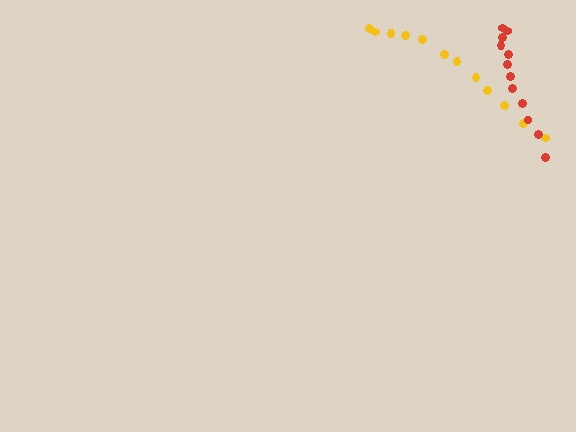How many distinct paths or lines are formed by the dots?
There are 2 distinct paths.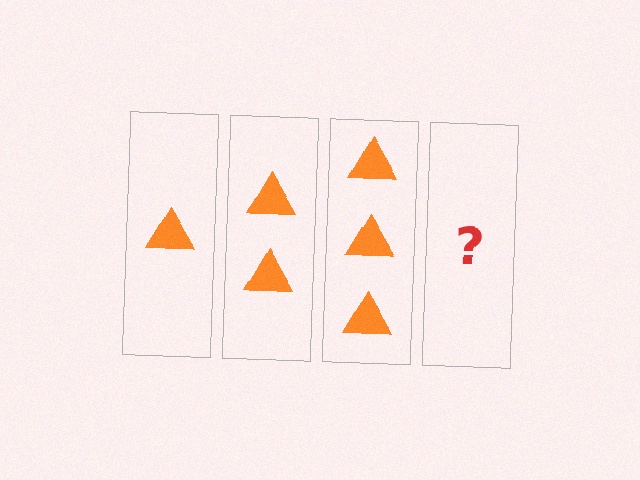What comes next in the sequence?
The next element should be 4 triangles.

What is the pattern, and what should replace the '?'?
The pattern is that each step adds one more triangle. The '?' should be 4 triangles.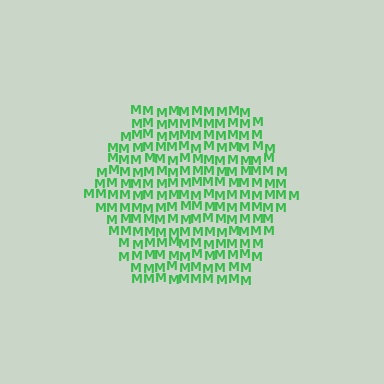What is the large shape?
The large shape is a hexagon.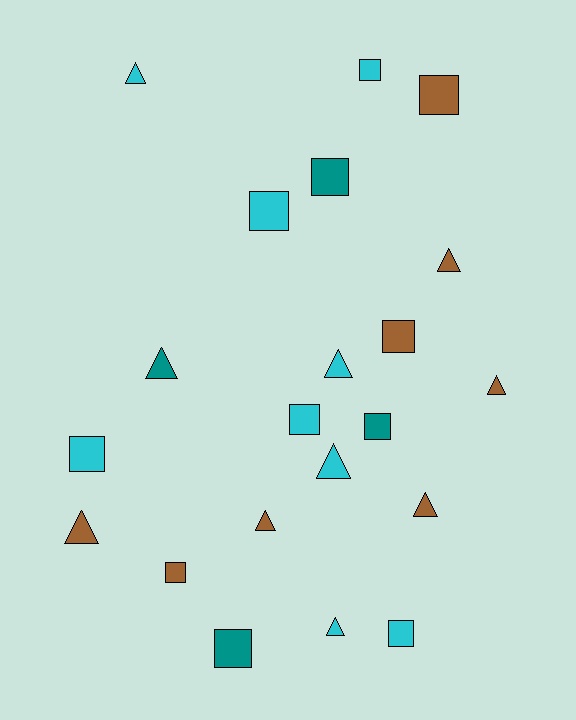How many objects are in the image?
There are 21 objects.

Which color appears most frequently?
Cyan, with 9 objects.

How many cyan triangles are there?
There are 4 cyan triangles.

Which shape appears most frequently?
Square, with 11 objects.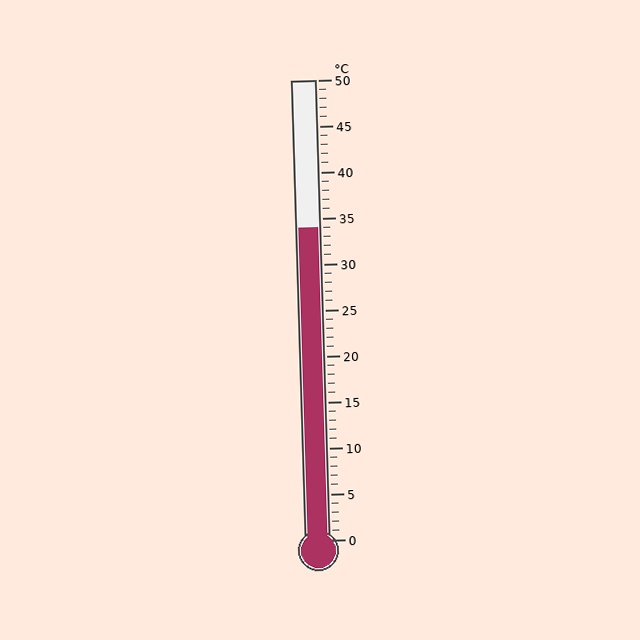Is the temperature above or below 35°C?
The temperature is below 35°C.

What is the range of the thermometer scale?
The thermometer scale ranges from 0°C to 50°C.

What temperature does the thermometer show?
The thermometer shows approximately 34°C.